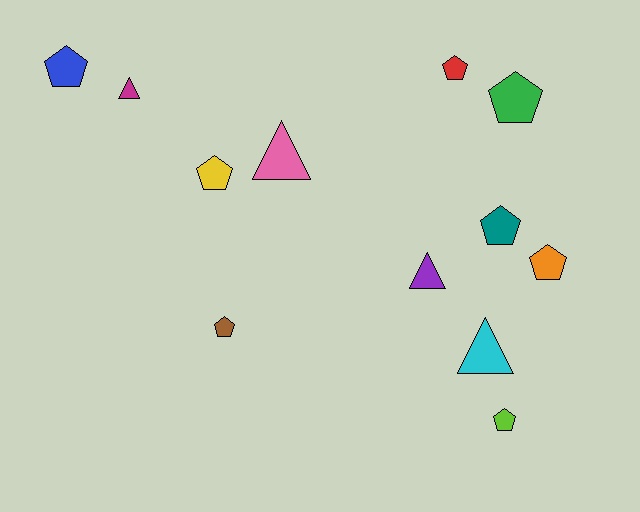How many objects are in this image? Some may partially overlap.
There are 12 objects.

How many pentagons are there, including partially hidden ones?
There are 8 pentagons.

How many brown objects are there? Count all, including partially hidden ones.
There is 1 brown object.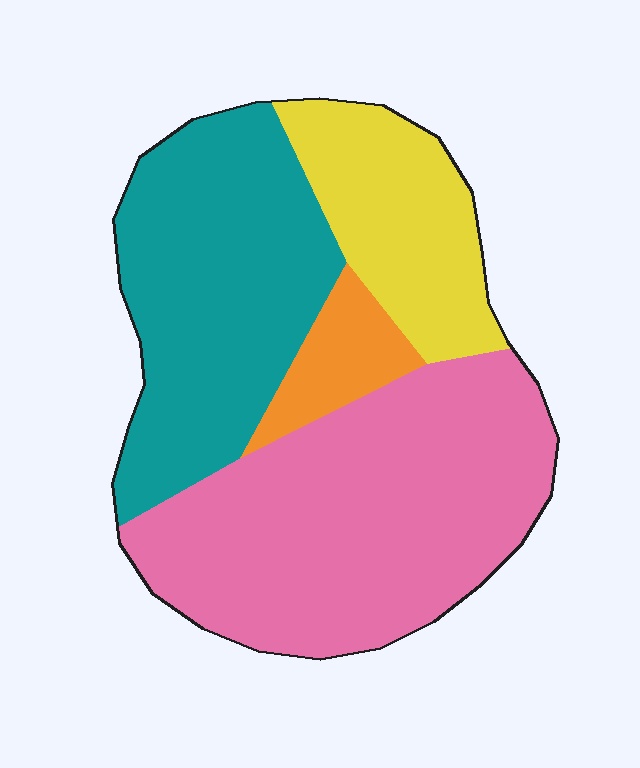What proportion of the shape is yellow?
Yellow covers 17% of the shape.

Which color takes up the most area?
Pink, at roughly 45%.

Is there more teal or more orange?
Teal.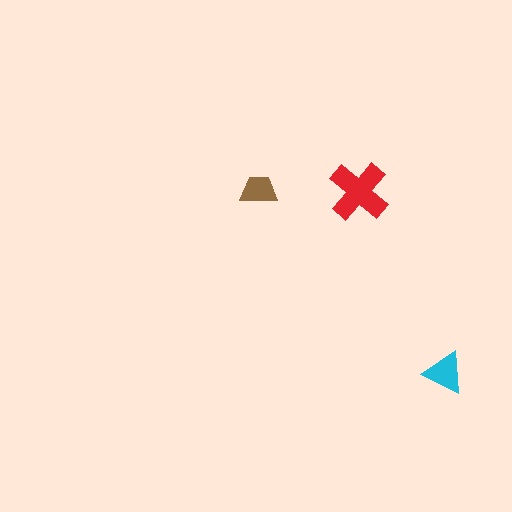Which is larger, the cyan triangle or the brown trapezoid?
The cyan triangle.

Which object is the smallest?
The brown trapezoid.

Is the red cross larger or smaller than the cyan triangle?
Larger.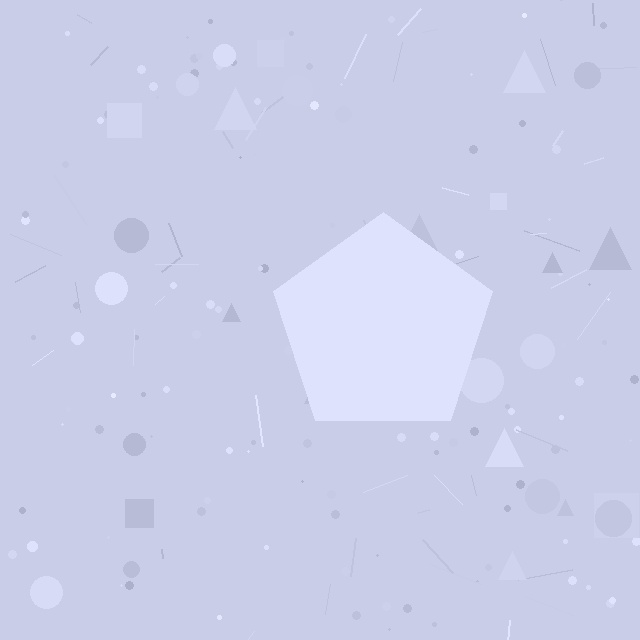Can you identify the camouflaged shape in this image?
The camouflaged shape is a pentagon.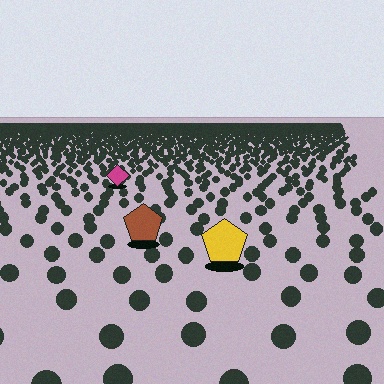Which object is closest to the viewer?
The yellow pentagon is closest. The texture marks near it are larger and more spread out.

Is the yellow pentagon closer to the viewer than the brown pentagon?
Yes. The yellow pentagon is closer — you can tell from the texture gradient: the ground texture is coarser near it.